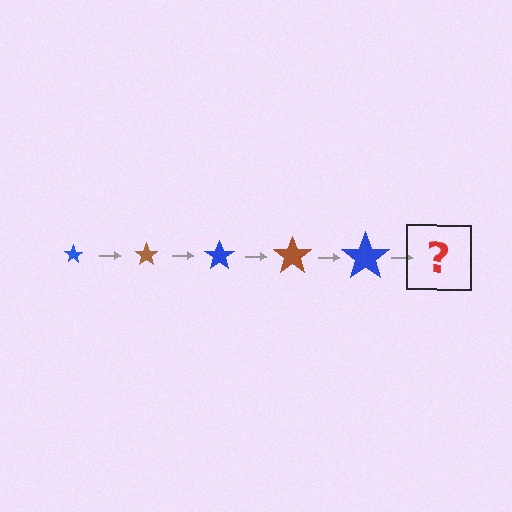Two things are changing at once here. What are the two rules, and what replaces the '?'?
The two rules are that the star grows larger each step and the color cycles through blue and brown. The '?' should be a brown star, larger than the previous one.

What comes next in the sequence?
The next element should be a brown star, larger than the previous one.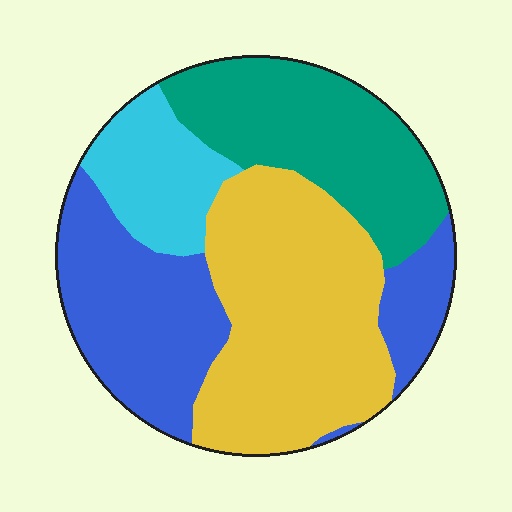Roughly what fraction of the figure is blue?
Blue takes up about one quarter (1/4) of the figure.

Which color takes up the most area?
Yellow, at roughly 35%.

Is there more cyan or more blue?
Blue.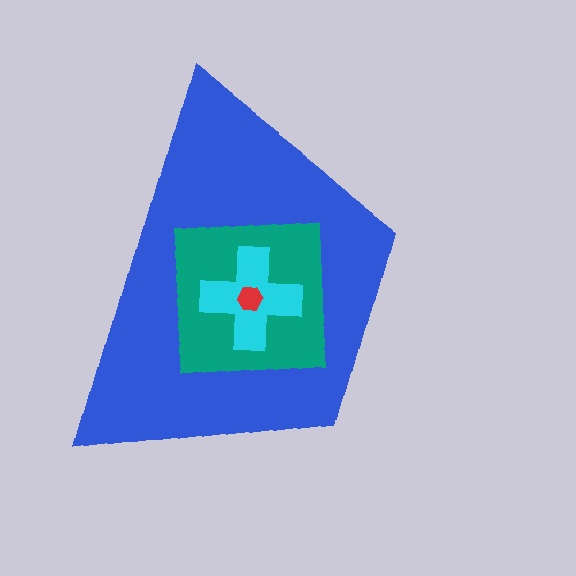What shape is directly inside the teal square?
The cyan cross.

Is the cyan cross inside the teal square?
Yes.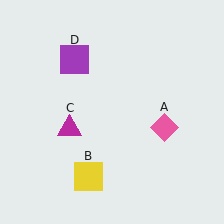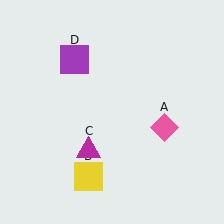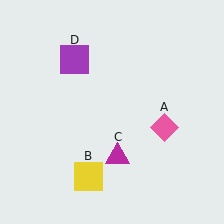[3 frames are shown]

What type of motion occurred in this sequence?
The magenta triangle (object C) rotated counterclockwise around the center of the scene.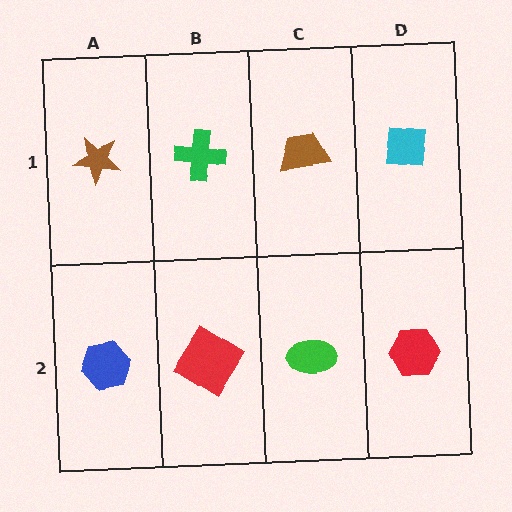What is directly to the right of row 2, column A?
A red diamond.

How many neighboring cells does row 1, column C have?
3.